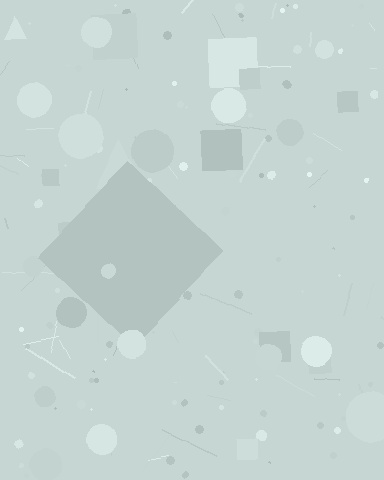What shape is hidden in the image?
A diamond is hidden in the image.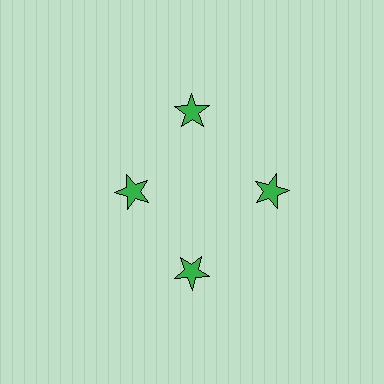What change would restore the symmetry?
The symmetry would be restored by moving it outward, back onto the ring so that all 4 stars sit at equal angles and equal distance from the center.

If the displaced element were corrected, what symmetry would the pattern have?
It would have 4-fold rotational symmetry — the pattern would map onto itself every 90 degrees.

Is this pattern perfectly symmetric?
No. The 4 green stars are arranged in a ring, but one element near the 9 o'clock position is pulled inward toward the center, breaking the 4-fold rotational symmetry.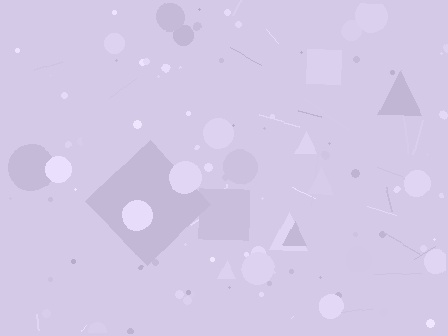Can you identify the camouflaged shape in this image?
The camouflaged shape is a diamond.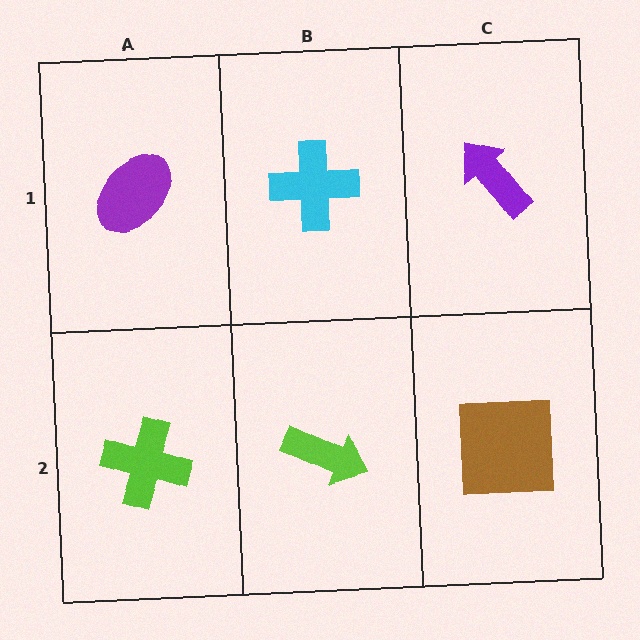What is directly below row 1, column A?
A lime cross.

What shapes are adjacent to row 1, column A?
A lime cross (row 2, column A), a cyan cross (row 1, column B).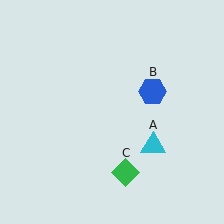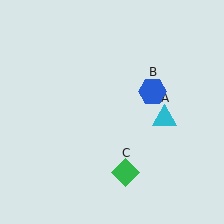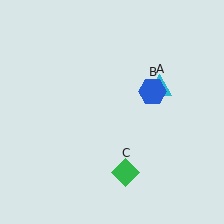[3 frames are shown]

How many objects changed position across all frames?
1 object changed position: cyan triangle (object A).